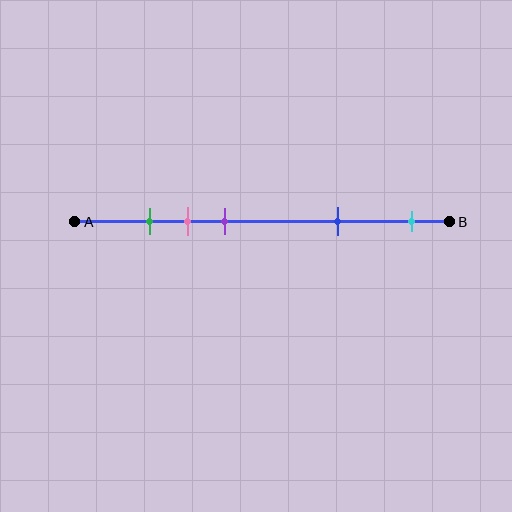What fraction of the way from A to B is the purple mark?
The purple mark is approximately 40% (0.4) of the way from A to B.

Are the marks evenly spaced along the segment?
No, the marks are not evenly spaced.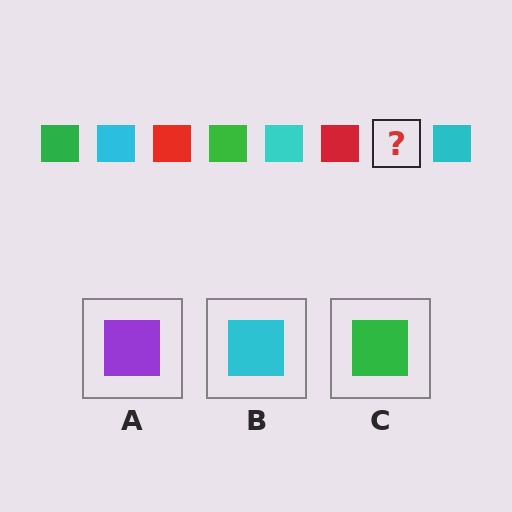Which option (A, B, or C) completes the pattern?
C.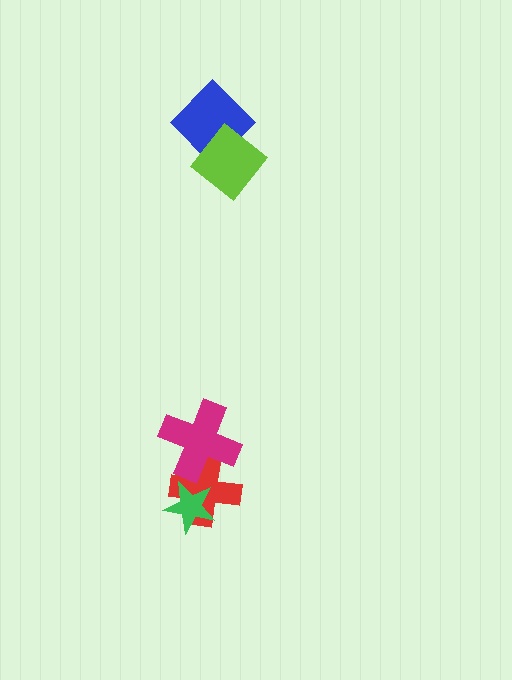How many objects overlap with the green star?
1 object overlaps with the green star.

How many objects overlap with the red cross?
2 objects overlap with the red cross.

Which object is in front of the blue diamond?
The lime diamond is in front of the blue diamond.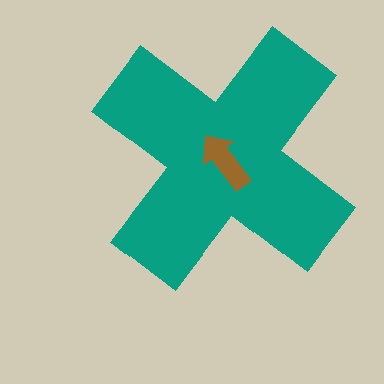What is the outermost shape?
The teal cross.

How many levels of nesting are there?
2.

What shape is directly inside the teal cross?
The brown arrow.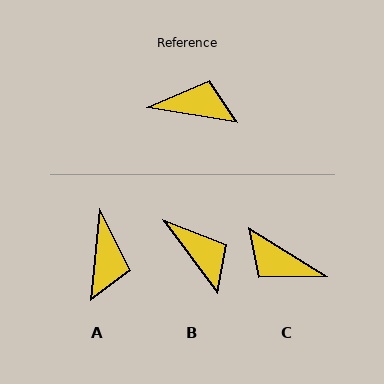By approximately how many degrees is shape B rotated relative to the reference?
Approximately 44 degrees clockwise.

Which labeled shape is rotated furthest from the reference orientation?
C, about 158 degrees away.